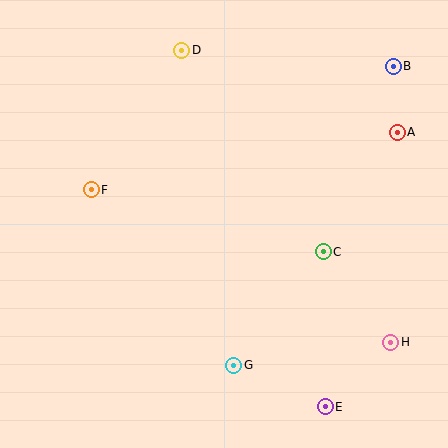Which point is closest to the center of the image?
Point C at (323, 252) is closest to the center.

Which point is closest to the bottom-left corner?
Point G is closest to the bottom-left corner.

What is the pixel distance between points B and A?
The distance between B and A is 66 pixels.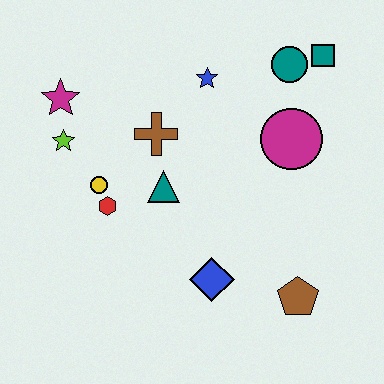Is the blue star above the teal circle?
No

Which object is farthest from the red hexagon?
The teal square is farthest from the red hexagon.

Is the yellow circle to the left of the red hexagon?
Yes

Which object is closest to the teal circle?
The teal square is closest to the teal circle.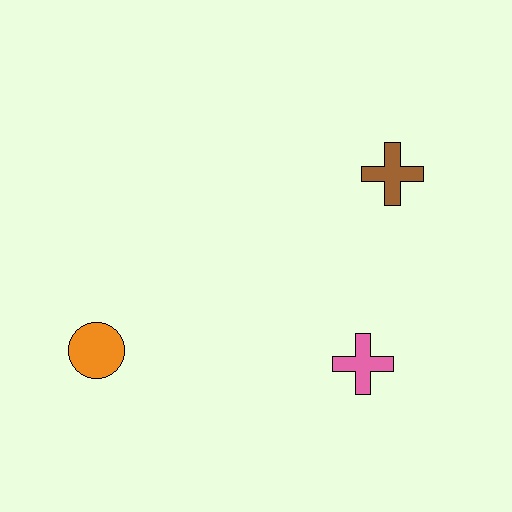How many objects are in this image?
There are 3 objects.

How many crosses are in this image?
There are 2 crosses.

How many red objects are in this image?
There are no red objects.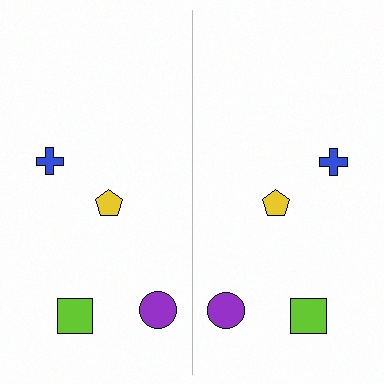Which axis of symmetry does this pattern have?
The pattern has a vertical axis of symmetry running through the center of the image.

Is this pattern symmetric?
Yes, this pattern has bilateral (reflection) symmetry.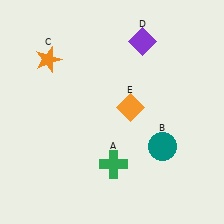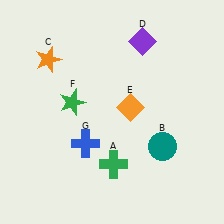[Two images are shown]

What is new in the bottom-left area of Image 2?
A blue cross (G) was added in the bottom-left area of Image 2.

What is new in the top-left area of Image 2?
A green star (F) was added in the top-left area of Image 2.